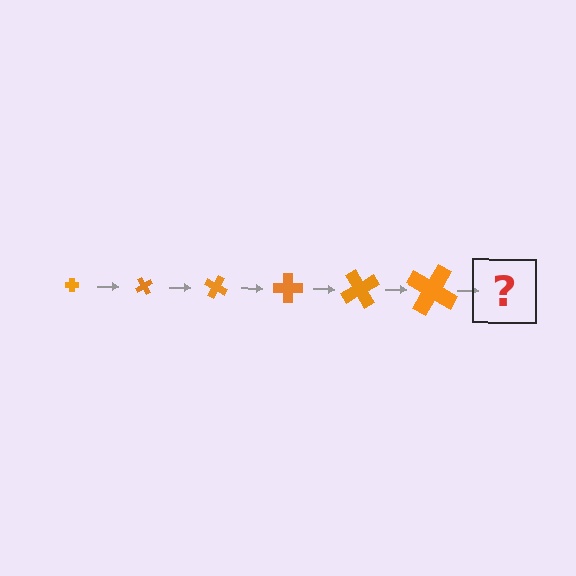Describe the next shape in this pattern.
It should be a cross, larger than the previous one and rotated 360 degrees from the start.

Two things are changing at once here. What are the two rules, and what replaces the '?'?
The two rules are that the cross grows larger each step and it rotates 60 degrees each step. The '?' should be a cross, larger than the previous one and rotated 360 degrees from the start.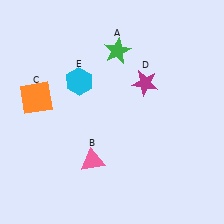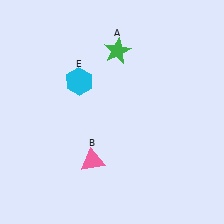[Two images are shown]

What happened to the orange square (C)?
The orange square (C) was removed in Image 2. It was in the top-left area of Image 1.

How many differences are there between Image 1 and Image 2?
There are 2 differences between the two images.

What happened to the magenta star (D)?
The magenta star (D) was removed in Image 2. It was in the top-right area of Image 1.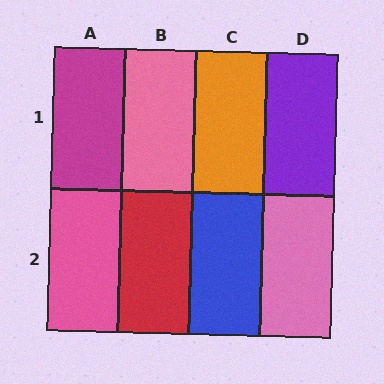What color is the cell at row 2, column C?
Blue.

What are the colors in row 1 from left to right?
Magenta, pink, orange, purple.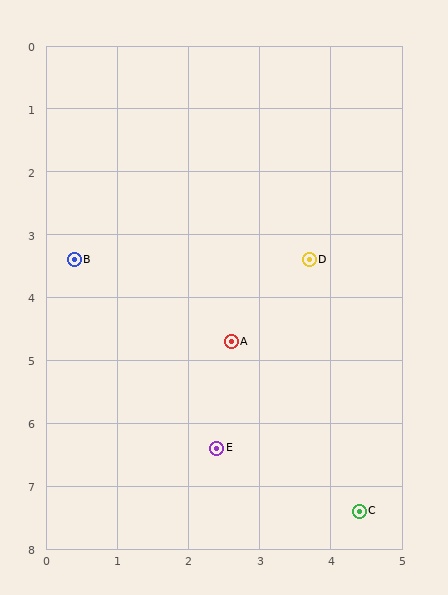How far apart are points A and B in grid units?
Points A and B are about 2.6 grid units apart.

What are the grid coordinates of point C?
Point C is at approximately (4.4, 7.4).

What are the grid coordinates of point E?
Point E is at approximately (2.4, 6.4).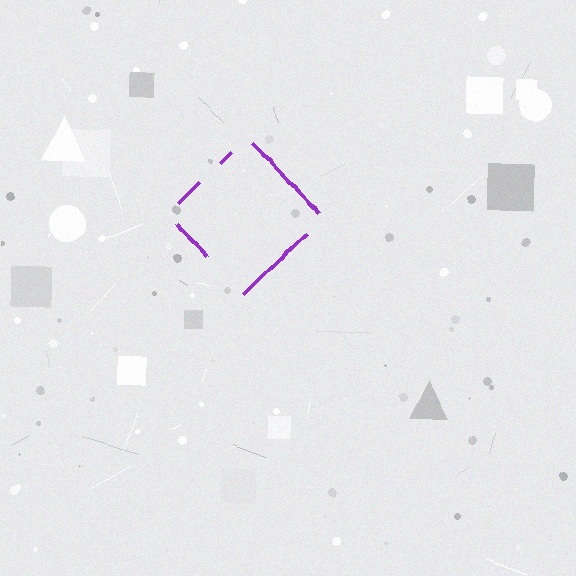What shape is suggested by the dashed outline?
The dashed outline suggests a diamond.